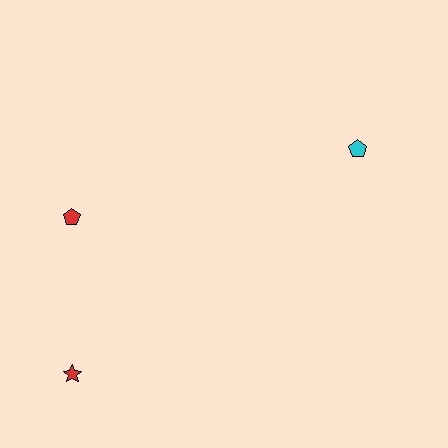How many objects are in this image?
There are 3 objects.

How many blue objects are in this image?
There are no blue objects.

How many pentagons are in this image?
There are 2 pentagons.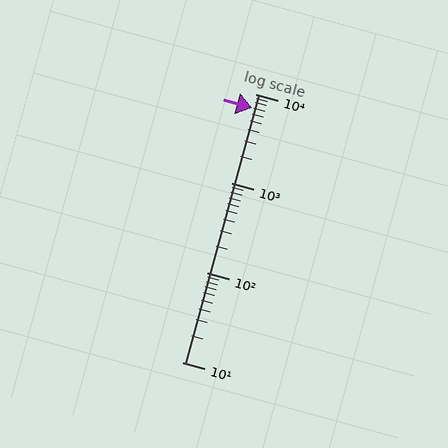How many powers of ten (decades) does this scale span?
The scale spans 3 decades, from 10 to 10000.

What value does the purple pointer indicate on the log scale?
The pointer indicates approximately 7000.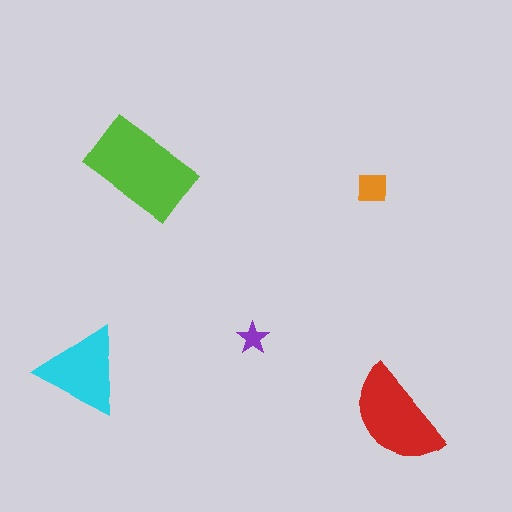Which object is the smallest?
The purple star.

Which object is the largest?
The lime rectangle.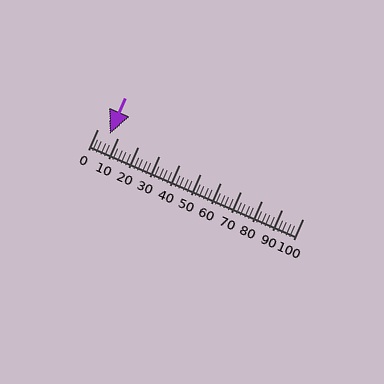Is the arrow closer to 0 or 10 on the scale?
The arrow is closer to 10.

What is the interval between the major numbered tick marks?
The major tick marks are spaced 10 units apart.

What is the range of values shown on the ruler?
The ruler shows values from 0 to 100.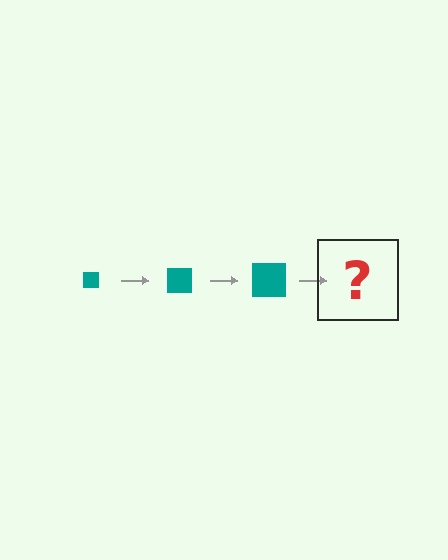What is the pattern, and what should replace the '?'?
The pattern is that the square gets progressively larger each step. The '?' should be a teal square, larger than the previous one.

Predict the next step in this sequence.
The next step is a teal square, larger than the previous one.